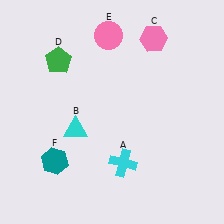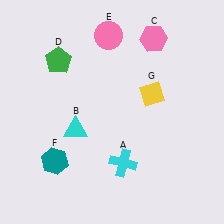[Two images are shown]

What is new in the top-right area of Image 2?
A yellow diamond (G) was added in the top-right area of Image 2.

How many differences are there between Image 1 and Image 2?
There is 1 difference between the two images.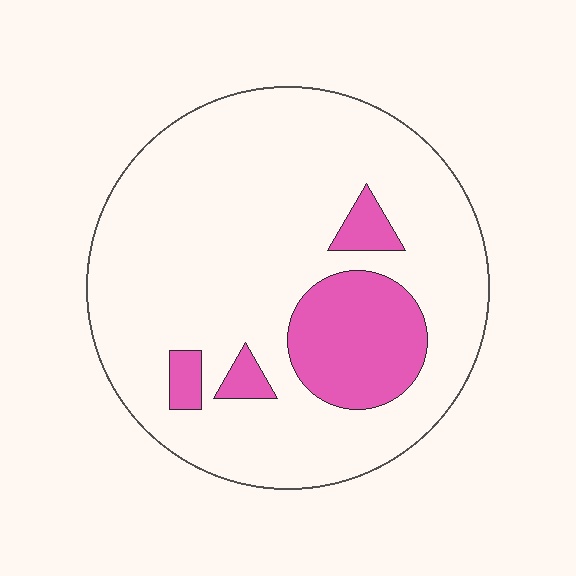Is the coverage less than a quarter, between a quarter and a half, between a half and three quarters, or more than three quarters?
Less than a quarter.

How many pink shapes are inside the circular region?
4.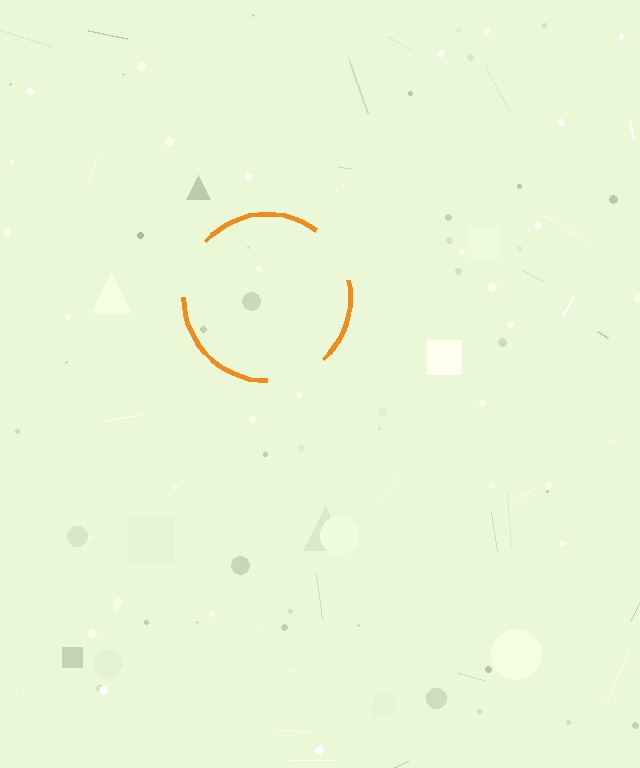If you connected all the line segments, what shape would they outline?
They would outline a circle.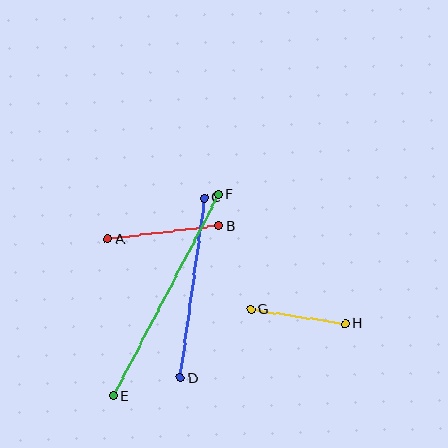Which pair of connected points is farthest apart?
Points E and F are farthest apart.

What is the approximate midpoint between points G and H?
The midpoint is at approximately (298, 317) pixels.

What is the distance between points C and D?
The distance is approximately 182 pixels.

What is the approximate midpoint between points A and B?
The midpoint is at approximately (163, 233) pixels.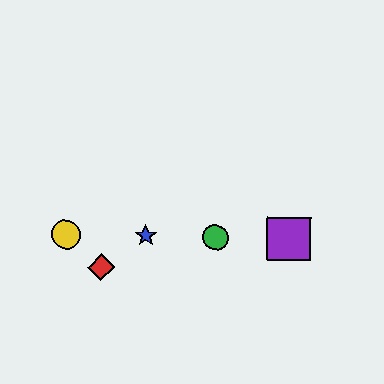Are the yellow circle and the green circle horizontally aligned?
Yes, both are at y≈234.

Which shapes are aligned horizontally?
The blue star, the green circle, the yellow circle, the purple square are aligned horizontally.